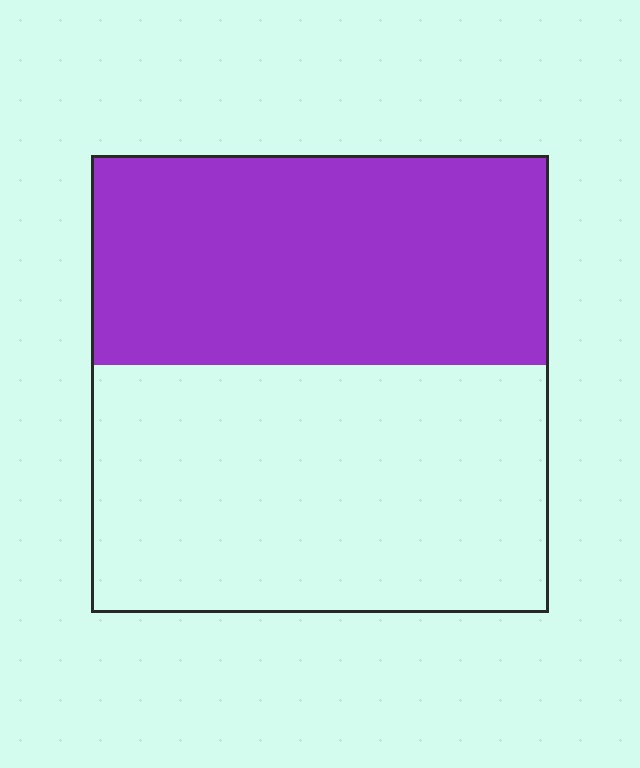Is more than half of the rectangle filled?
No.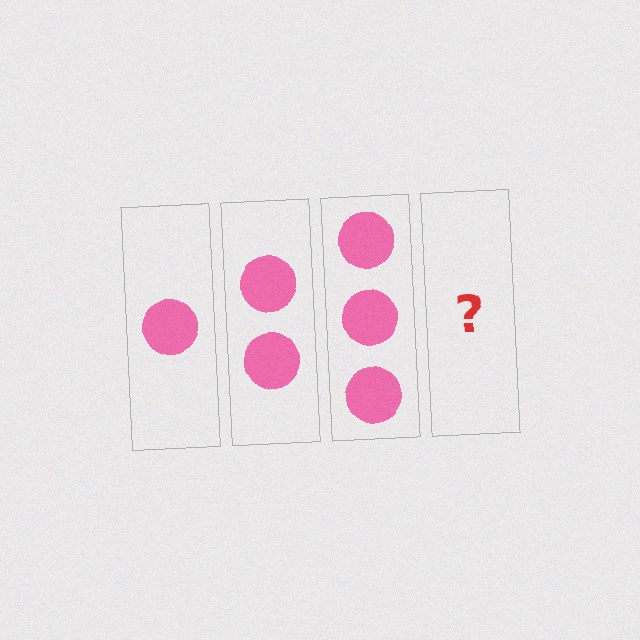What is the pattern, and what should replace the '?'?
The pattern is that each step adds one more circle. The '?' should be 4 circles.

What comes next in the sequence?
The next element should be 4 circles.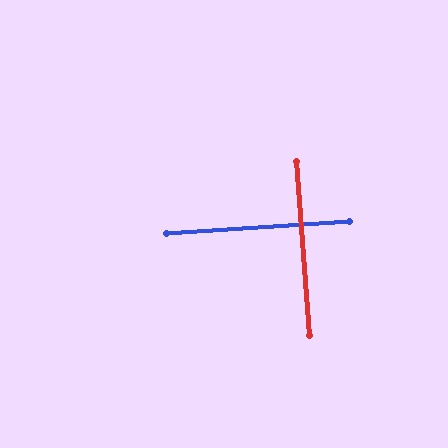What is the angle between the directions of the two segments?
Approximately 90 degrees.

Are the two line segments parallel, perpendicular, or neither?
Perpendicular — they meet at approximately 90°.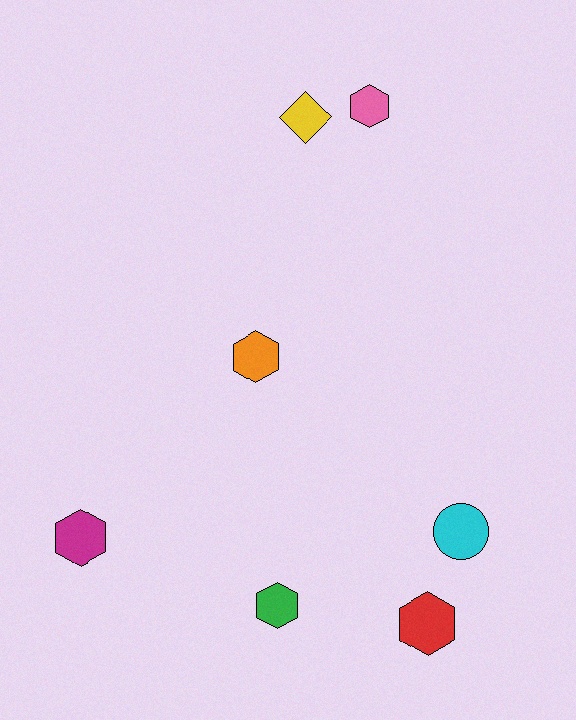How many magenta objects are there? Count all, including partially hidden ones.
There is 1 magenta object.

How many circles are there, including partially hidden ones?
There is 1 circle.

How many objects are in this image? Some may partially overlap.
There are 7 objects.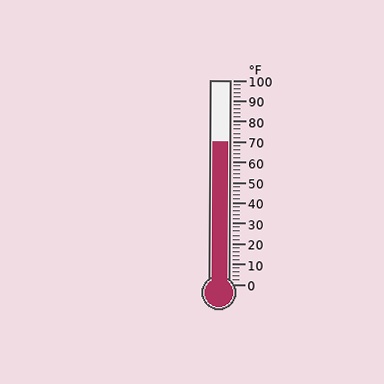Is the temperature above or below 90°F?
The temperature is below 90°F.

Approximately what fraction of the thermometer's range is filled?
The thermometer is filled to approximately 70% of its range.